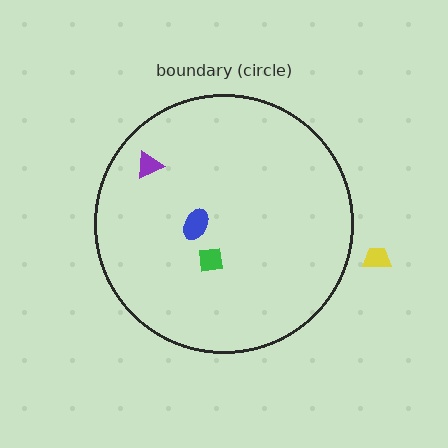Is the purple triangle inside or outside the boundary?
Inside.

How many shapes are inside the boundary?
3 inside, 1 outside.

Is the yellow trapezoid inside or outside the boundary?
Outside.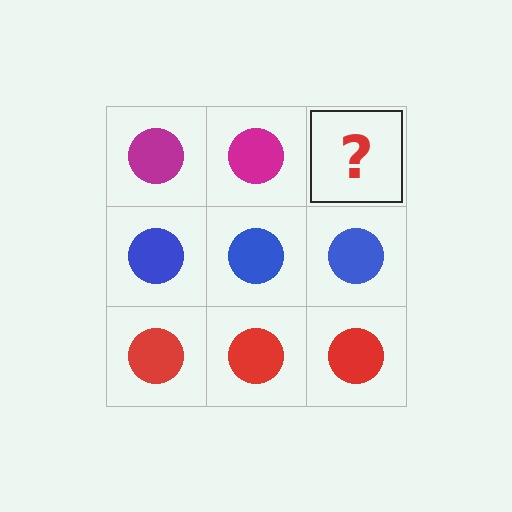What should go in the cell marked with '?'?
The missing cell should contain a magenta circle.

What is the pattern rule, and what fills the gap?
The rule is that each row has a consistent color. The gap should be filled with a magenta circle.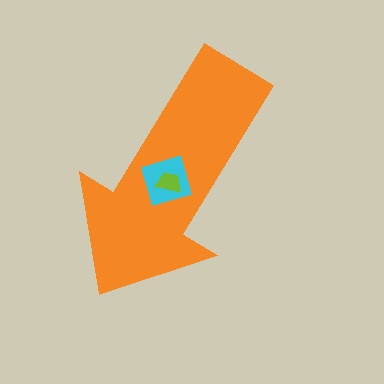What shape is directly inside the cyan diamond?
The lime trapezoid.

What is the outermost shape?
The orange arrow.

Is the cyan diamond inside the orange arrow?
Yes.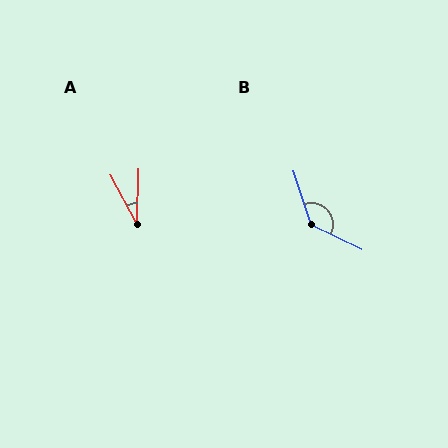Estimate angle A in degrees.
Approximately 29 degrees.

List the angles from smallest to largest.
A (29°), B (134°).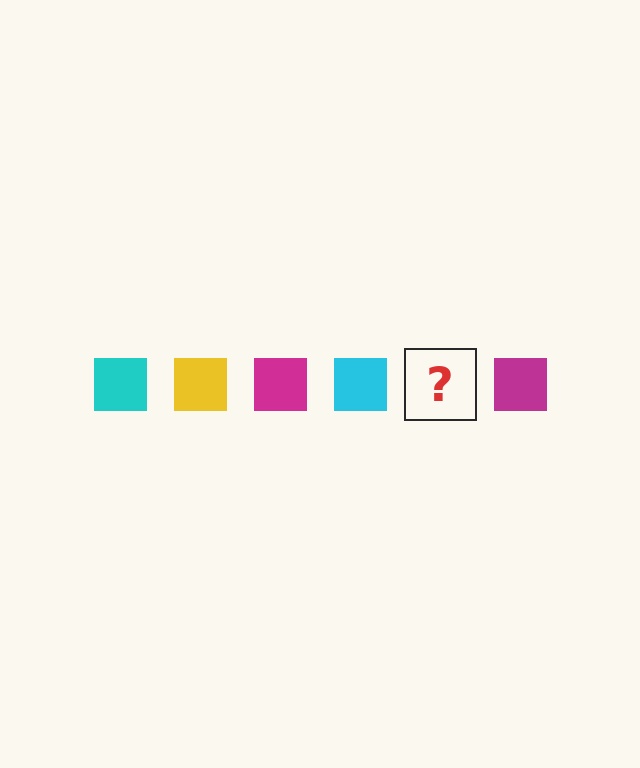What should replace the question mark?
The question mark should be replaced with a yellow square.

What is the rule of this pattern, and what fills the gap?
The rule is that the pattern cycles through cyan, yellow, magenta squares. The gap should be filled with a yellow square.